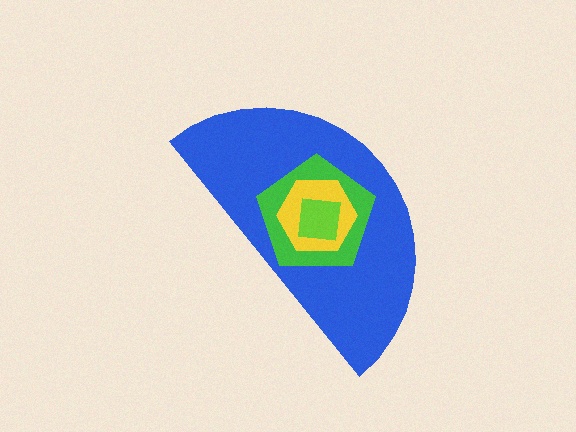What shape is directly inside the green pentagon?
The yellow hexagon.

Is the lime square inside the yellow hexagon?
Yes.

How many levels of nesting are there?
4.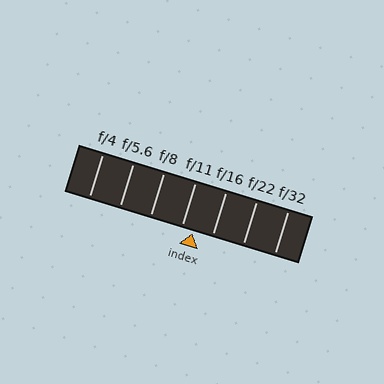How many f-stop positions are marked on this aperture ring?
There are 7 f-stop positions marked.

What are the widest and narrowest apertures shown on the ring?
The widest aperture shown is f/4 and the narrowest is f/32.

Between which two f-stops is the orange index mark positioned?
The index mark is between f/11 and f/16.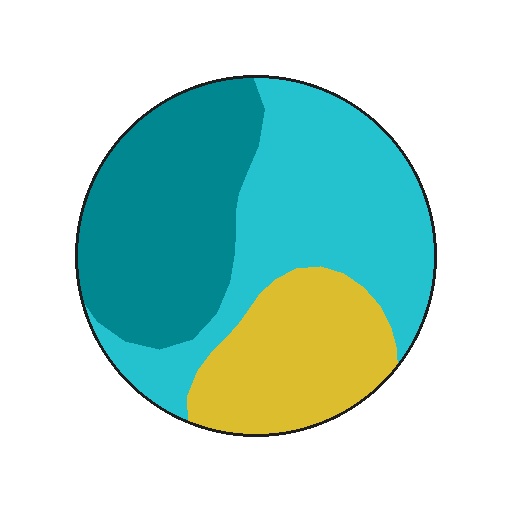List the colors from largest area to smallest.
From largest to smallest: cyan, teal, yellow.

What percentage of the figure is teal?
Teal covers 35% of the figure.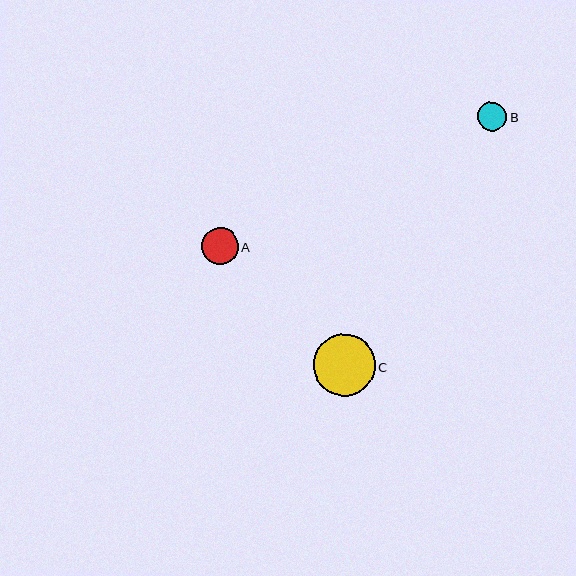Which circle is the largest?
Circle C is the largest with a size of approximately 62 pixels.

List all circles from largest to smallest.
From largest to smallest: C, A, B.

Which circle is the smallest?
Circle B is the smallest with a size of approximately 29 pixels.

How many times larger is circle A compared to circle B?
Circle A is approximately 1.3 times the size of circle B.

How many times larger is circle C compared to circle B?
Circle C is approximately 2.1 times the size of circle B.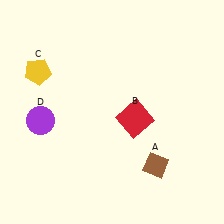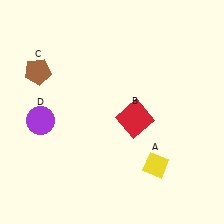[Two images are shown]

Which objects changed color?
A changed from brown to yellow. C changed from yellow to brown.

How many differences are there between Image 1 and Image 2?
There are 2 differences between the two images.